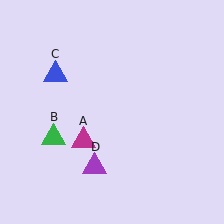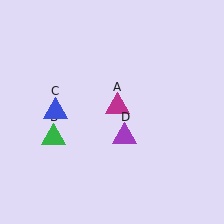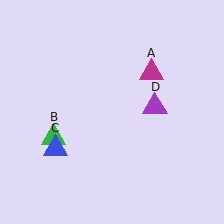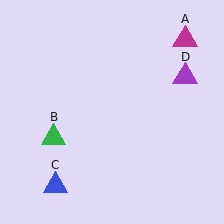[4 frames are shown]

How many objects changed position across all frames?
3 objects changed position: magenta triangle (object A), blue triangle (object C), purple triangle (object D).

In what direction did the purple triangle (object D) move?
The purple triangle (object D) moved up and to the right.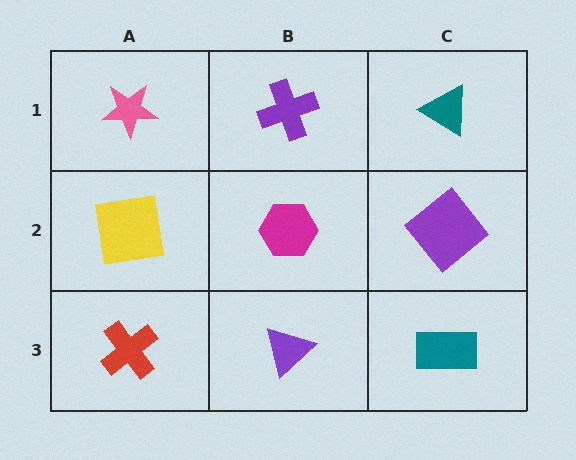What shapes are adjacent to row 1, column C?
A purple diamond (row 2, column C), a purple cross (row 1, column B).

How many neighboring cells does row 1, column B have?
3.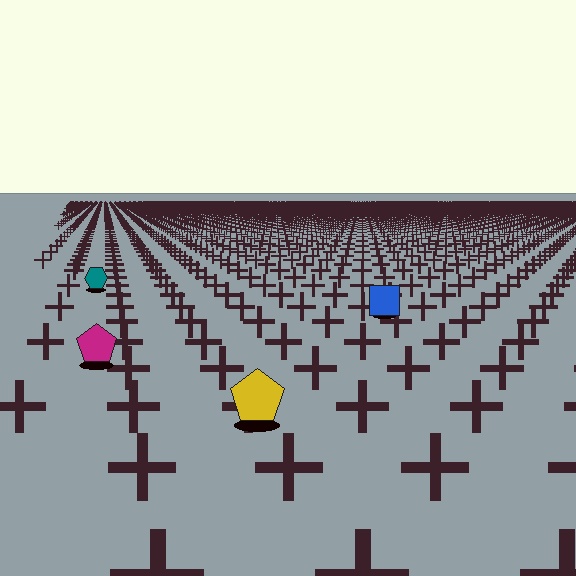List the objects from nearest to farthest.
From nearest to farthest: the yellow pentagon, the magenta pentagon, the blue square, the teal hexagon.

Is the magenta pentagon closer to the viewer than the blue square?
Yes. The magenta pentagon is closer — you can tell from the texture gradient: the ground texture is coarser near it.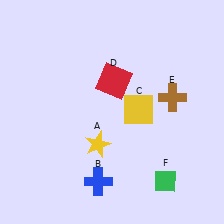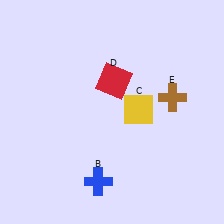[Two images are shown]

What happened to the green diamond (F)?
The green diamond (F) was removed in Image 2. It was in the bottom-right area of Image 1.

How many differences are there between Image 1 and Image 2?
There are 2 differences between the two images.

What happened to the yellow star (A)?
The yellow star (A) was removed in Image 2. It was in the bottom-left area of Image 1.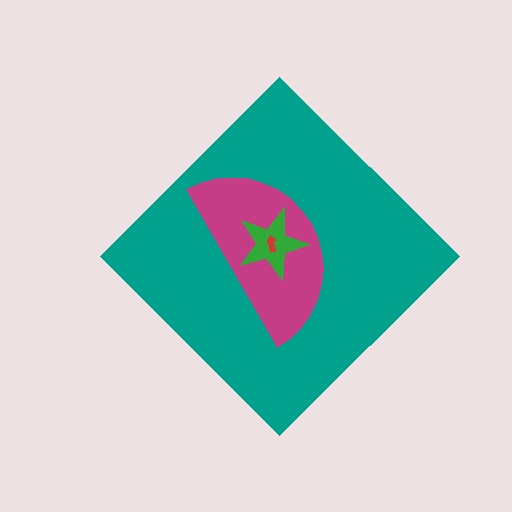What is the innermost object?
The red arrow.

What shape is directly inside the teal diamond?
The magenta semicircle.